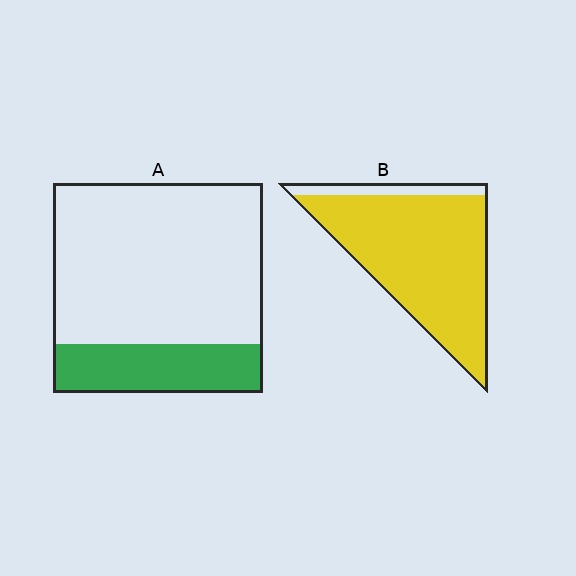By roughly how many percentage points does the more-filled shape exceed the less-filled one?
By roughly 65 percentage points (B over A).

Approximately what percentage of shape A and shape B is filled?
A is approximately 25% and B is approximately 90%.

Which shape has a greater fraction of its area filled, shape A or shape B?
Shape B.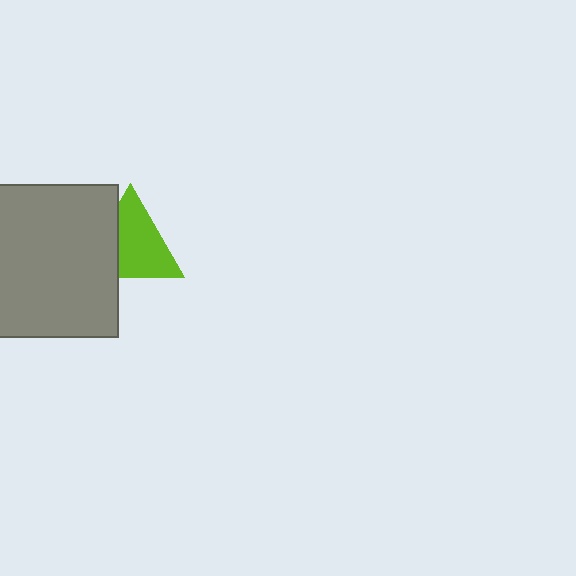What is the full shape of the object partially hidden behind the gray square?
The partially hidden object is a lime triangle.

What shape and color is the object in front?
The object in front is a gray square.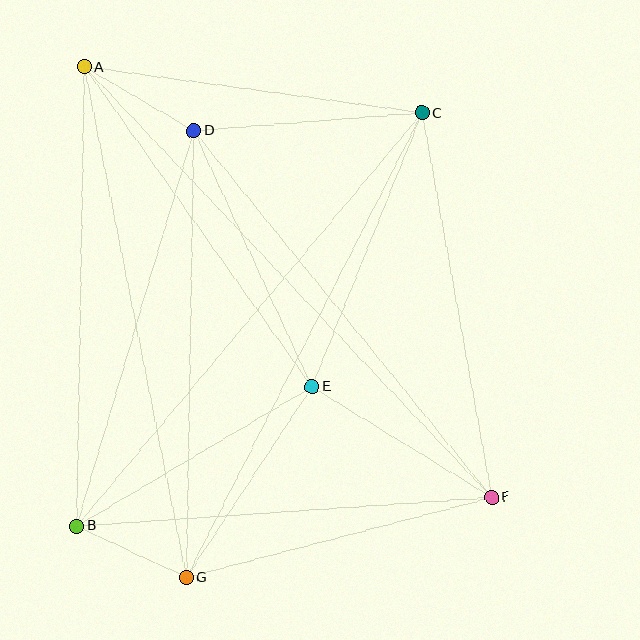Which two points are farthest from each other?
Points A and F are farthest from each other.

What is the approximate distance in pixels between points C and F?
The distance between C and F is approximately 391 pixels.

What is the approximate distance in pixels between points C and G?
The distance between C and G is approximately 521 pixels.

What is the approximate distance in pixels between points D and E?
The distance between D and E is approximately 282 pixels.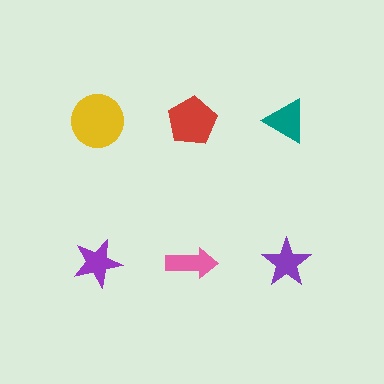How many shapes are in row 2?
3 shapes.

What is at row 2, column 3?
A purple star.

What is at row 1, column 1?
A yellow circle.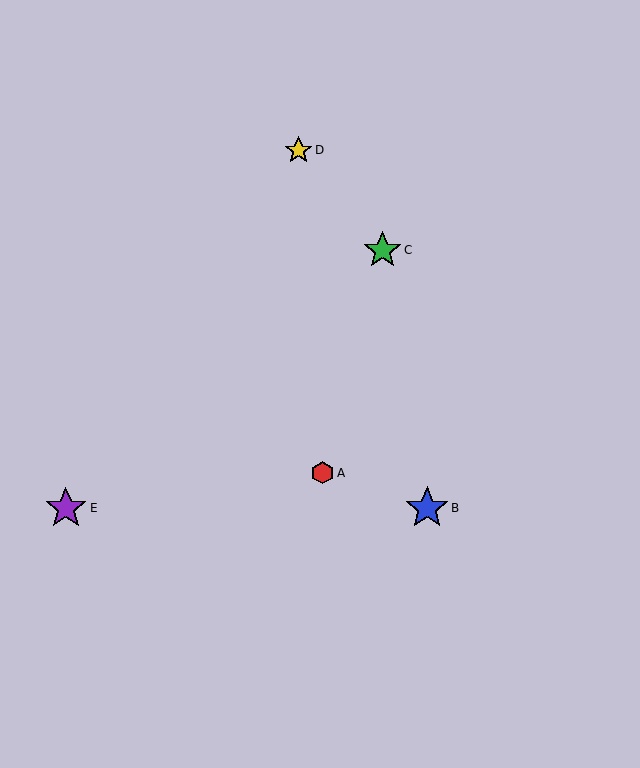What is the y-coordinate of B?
Object B is at y≈508.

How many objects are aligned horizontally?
2 objects (B, E) are aligned horizontally.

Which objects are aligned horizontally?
Objects B, E are aligned horizontally.